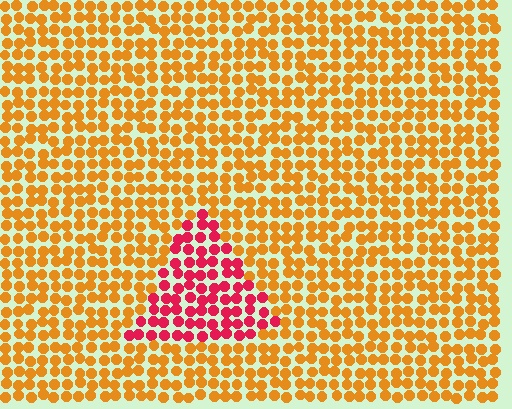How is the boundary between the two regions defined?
The boundary is defined purely by a slight shift in hue (about 50 degrees). Spacing, size, and orientation are identical on both sides.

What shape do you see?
I see a triangle.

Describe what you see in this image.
The image is filled with small orange elements in a uniform arrangement. A triangle-shaped region is visible where the elements are tinted to a slightly different hue, forming a subtle color boundary.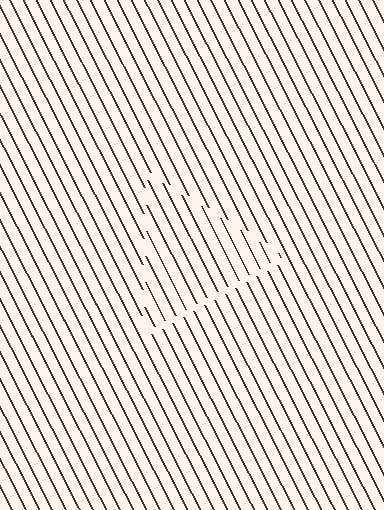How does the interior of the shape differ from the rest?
The interior of the shape contains the same grating, shifted by half a period — the contour is defined by the phase discontinuity where line-ends from the inner and outer gratings abut.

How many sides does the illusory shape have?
3 sides — the line-ends trace a triangle.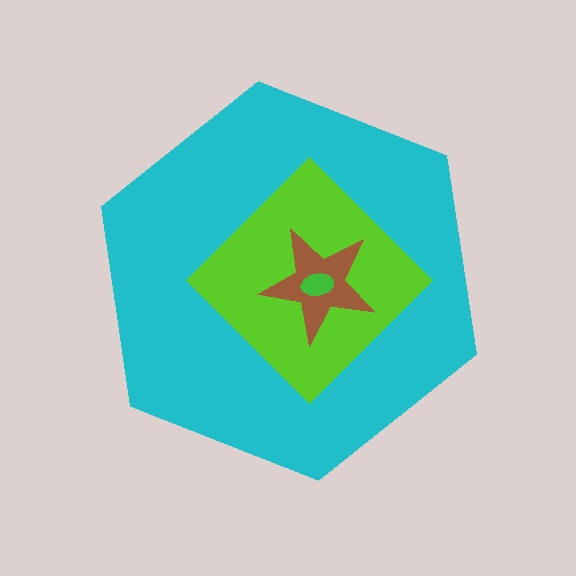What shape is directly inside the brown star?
The green ellipse.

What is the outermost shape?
The cyan hexagon.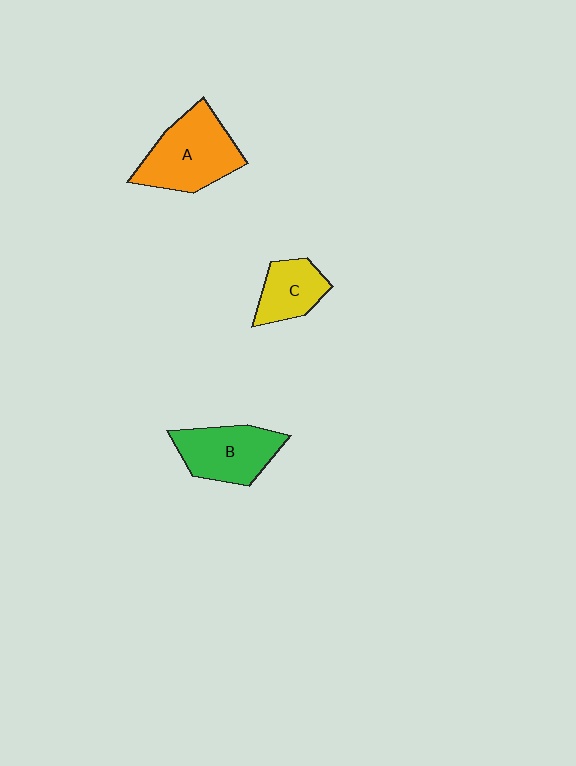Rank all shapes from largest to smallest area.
From largest to smallest: A (orange), B (green), C (yellow).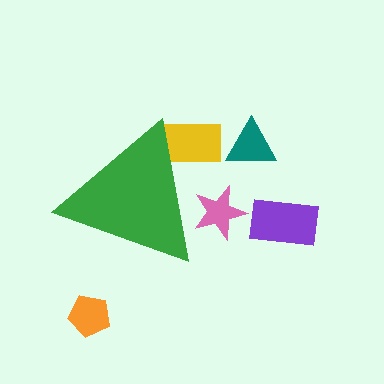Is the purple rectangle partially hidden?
No, the purple rectangle is fully visible.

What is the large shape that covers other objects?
A green triangle.